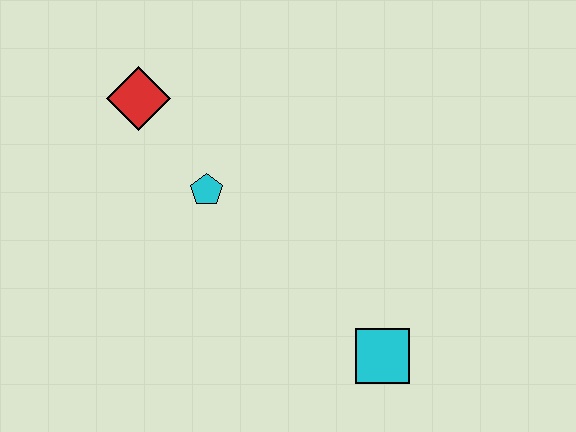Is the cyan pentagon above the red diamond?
No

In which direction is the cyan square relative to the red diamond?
The cyan square is below the red diamond.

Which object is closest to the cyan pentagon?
The red diamond is closest to the cyan pentagon.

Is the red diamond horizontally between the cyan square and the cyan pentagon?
No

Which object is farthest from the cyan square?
The red diamond is farthest from the cyan square.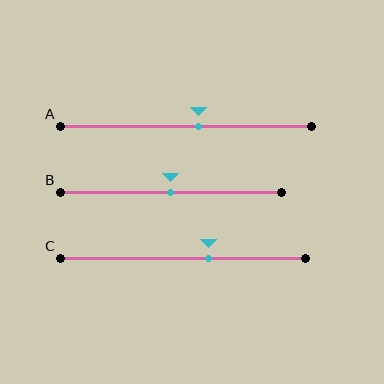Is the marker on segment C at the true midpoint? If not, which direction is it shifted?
No, the marker on segment C is shifted to the right by about 10% of the segment length.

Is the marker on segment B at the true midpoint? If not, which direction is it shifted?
Yes, the marker on segment B is at the true midpoint.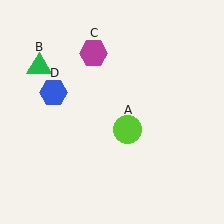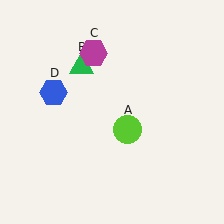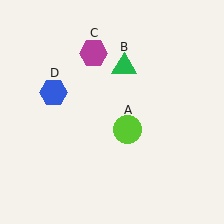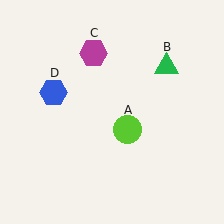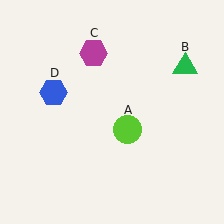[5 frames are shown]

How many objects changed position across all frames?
1 object changed position: green triangle (object B).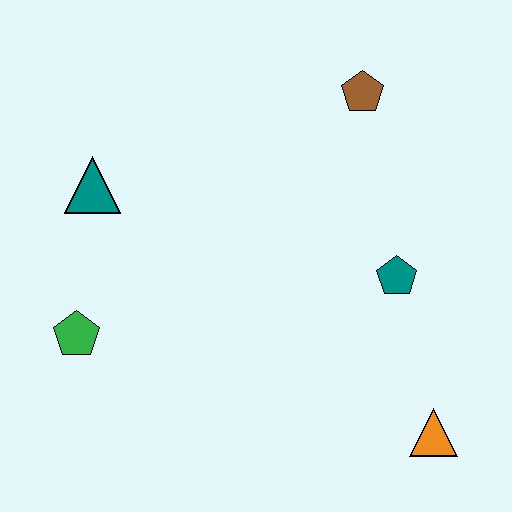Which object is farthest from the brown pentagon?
The green pentagon is farthest from the brown pentagon.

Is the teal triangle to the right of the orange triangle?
No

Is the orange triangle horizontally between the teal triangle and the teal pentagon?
No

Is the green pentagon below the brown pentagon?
Yes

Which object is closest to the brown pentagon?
The teal pentagon is closest to the brown pentagon.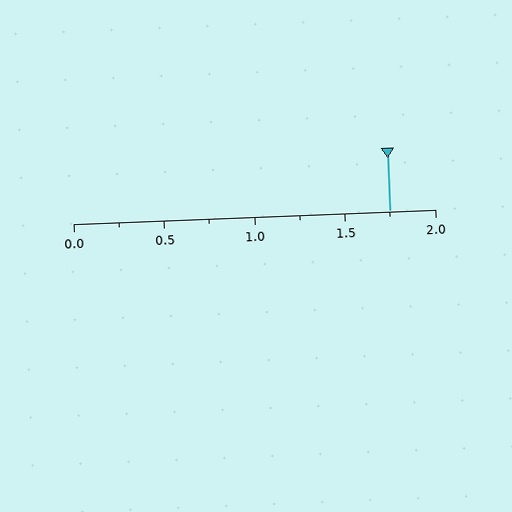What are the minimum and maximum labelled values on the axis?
The axis runs from 0.0 to 2.0.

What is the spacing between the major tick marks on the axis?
The major ticks are spaced 0.5 apart.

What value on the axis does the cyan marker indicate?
The marker indicates approximately 1.75.